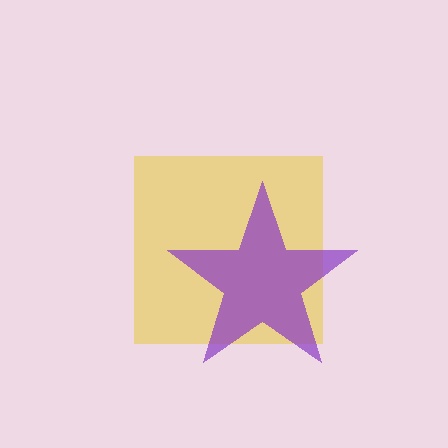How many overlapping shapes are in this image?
There are 2 overlapping shapes in the image.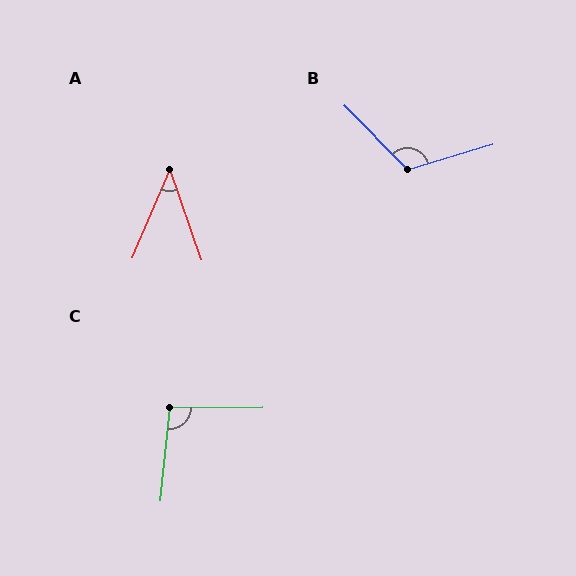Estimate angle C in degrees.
Approximately 96 degrees.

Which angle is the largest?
B, at approximately 118 degrees.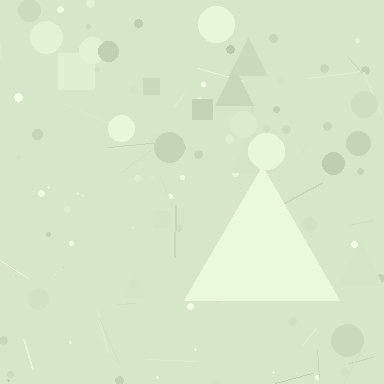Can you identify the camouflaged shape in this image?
The camouflaged shape is a triangle.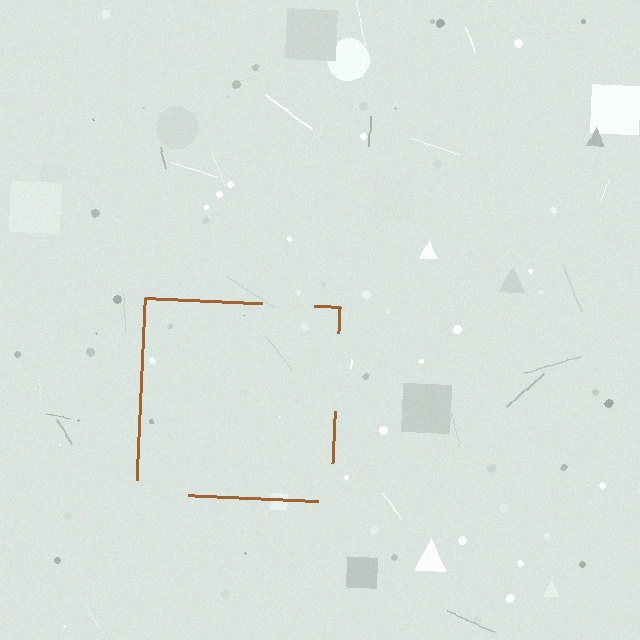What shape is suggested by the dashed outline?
The dashed outline suggests a square.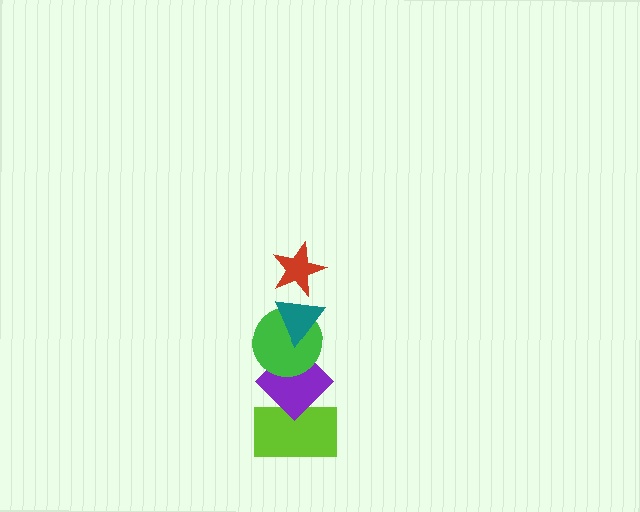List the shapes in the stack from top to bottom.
From top to bottom: the red star, the teal triangle, the green circle, the purple diamond, the lime rectangle.